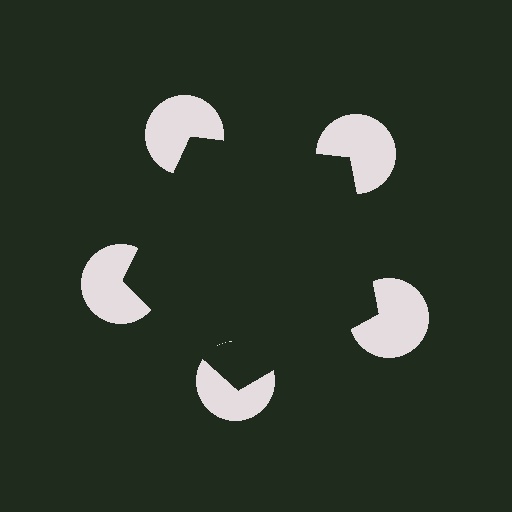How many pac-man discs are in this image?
There are 5 — one at each vertex of the illusory pentagon.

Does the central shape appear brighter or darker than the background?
It typically appears slightly darker than the background, even though no actual brightness change is drawn.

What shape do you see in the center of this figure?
An illusory pentagon — its edges are inferred from the aligned wedge cuts in the pac-man discs, not physically drawn.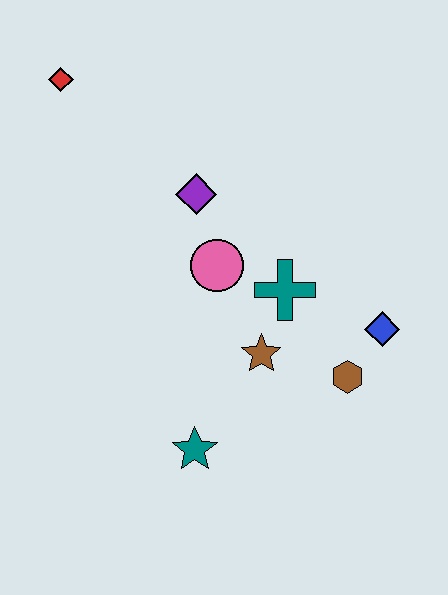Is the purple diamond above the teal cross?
Yes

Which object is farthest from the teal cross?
The red diamond is farthest from the teal cross.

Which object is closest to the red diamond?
The purple diamond is closest to the red diamond.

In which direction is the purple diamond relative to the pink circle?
The purple diamond is above the pink circle.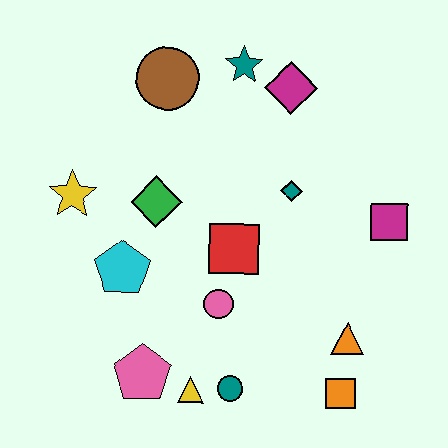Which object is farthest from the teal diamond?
The pink pentagon is farthest from the teal diamond.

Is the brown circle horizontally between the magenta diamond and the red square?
No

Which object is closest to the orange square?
The orange triangle is closest to the orange square.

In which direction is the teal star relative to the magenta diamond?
The teal star is to the left of the magenta diamond.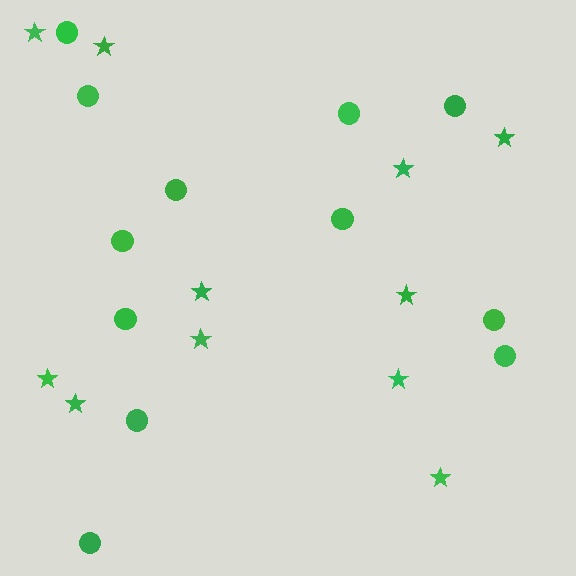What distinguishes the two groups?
There are 2 groups: one group of stars (11) and one group of circles (12).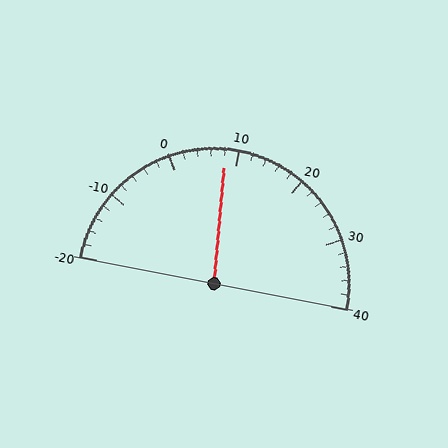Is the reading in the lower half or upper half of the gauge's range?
The reading is in the lower half of the range (-20 to 40).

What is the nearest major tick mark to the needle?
The nearest major tick mark is 10.